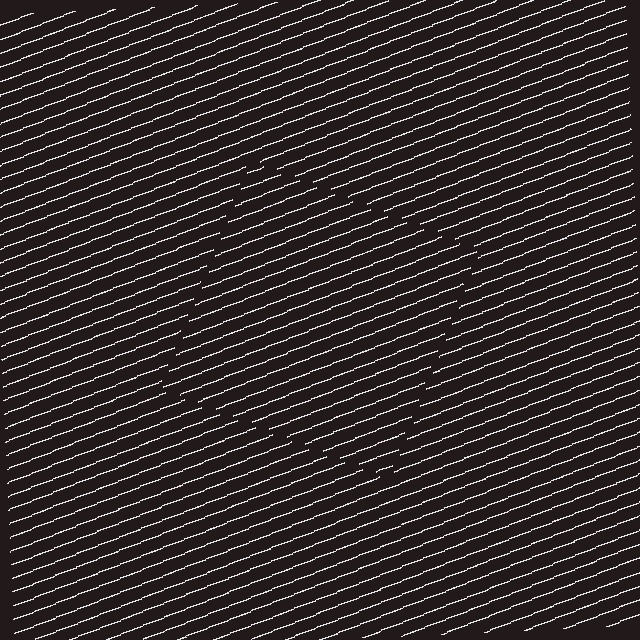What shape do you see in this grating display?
An illusory square. The interior of the shape contains the same grating, shifted by half a period — the contour is defined by the phase discontinuity where line-ends from the inner and outer gratings abut.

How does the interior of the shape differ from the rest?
The interior of the shape contains the same grating, shifted by half a period — the contour is defined by the phase discontinuity where line-ends from the inner and outer gratings abut.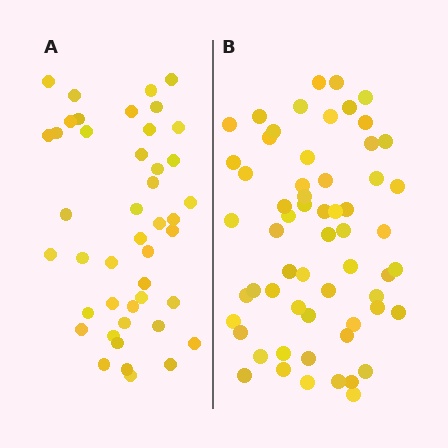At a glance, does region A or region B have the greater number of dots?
Region B (the right region) has more dots.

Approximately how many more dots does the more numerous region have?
Region B has approximately 15 more dots than region A.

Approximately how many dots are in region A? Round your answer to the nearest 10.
About 40 dots. (The exact count is 44, which rounds to 40.)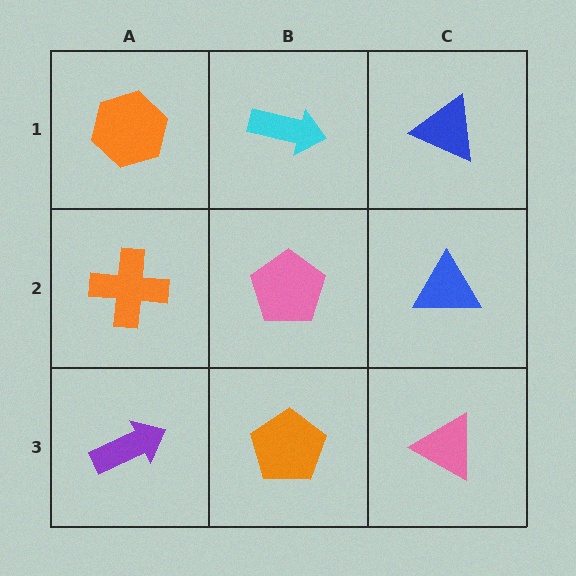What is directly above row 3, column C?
A blue triangle.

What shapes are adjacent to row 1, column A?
An orange cross (row 2, column A), a cyan arrow (row 1, column B).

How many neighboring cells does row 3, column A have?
2.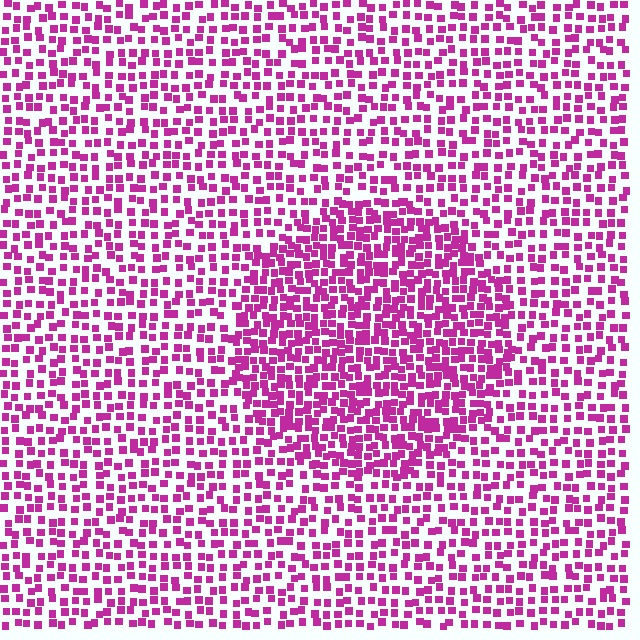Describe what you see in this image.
The image contains small magenta elements arranged at two different densities. A circle-shaped region is visible where the elements are more densely packed than the surrounding area.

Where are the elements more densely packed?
The elements are more densely packed inside the circle boundary.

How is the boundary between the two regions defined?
The boundary is defined by a change in element density (approximately 1.7x ratio). All elements are the same color, size, and shape.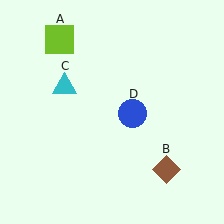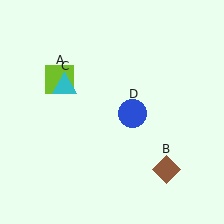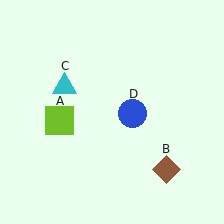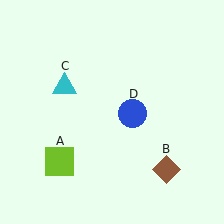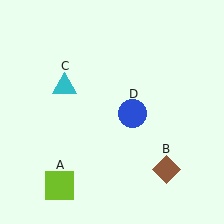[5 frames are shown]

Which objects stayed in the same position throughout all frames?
Brown diamond (object B) and cyan triangle (object C) and blue circle (object D) remained stationary.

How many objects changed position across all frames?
1 object changed position: lime square (object A).